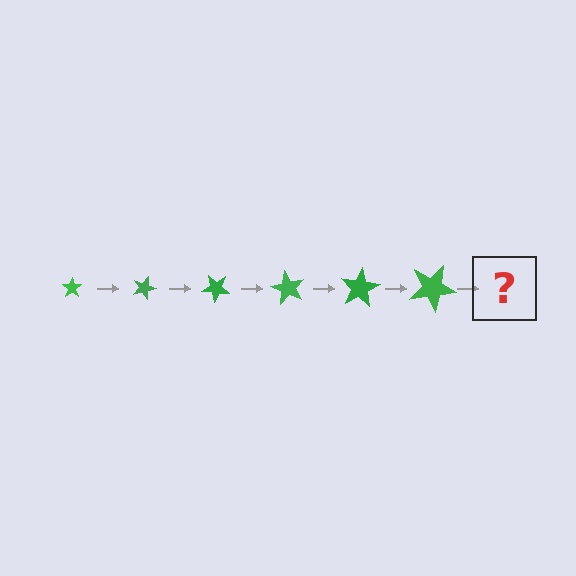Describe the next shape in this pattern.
It should be a star, larger than the previous one and rotated 120 degrees from the start.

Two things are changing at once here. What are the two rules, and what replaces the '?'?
The two rules are that the star grows larger each step and it rotates 20 degrees each step. The '?' should be a star, larger than the previous one and rotated 120 degrees from the start.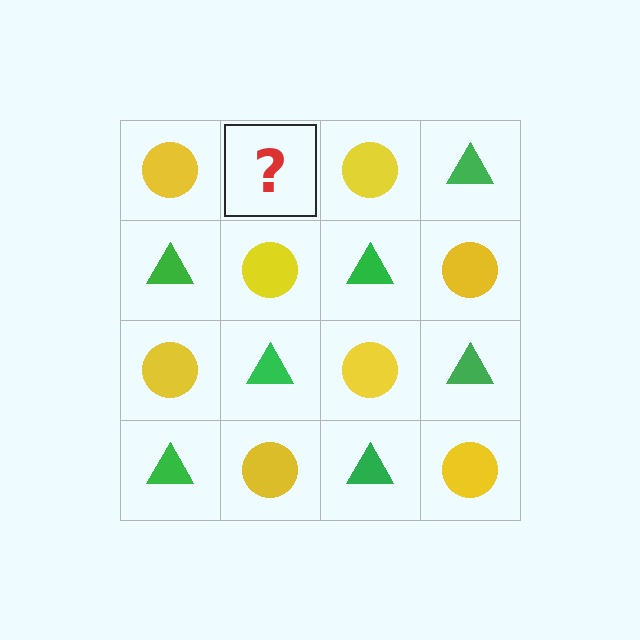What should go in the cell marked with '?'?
The missing cell should contain a green triangle.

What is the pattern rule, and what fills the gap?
The rule is that it alternates yellow circle and green triangle in a checkerboard pattern. The gap should be filled with a green triangle.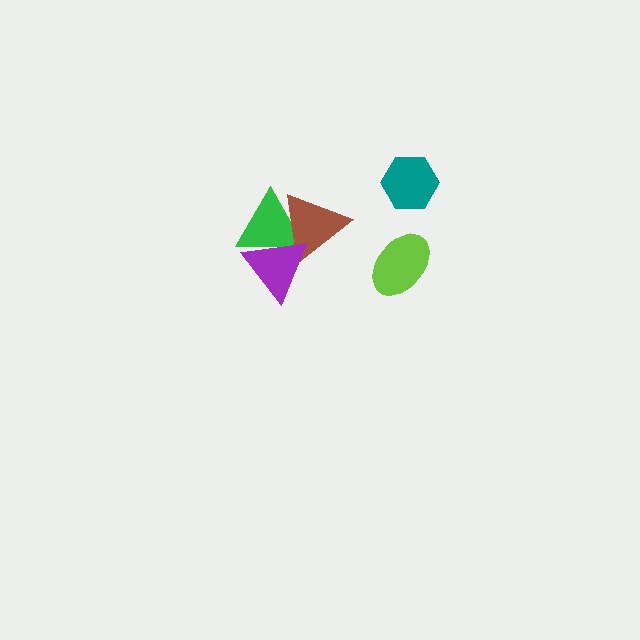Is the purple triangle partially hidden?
No, no other shape covers it.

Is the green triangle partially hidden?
Yes, it is partially covered by another shape.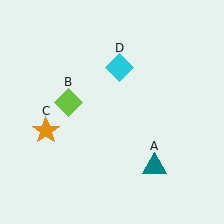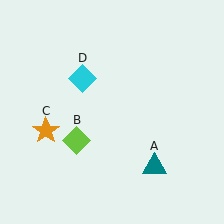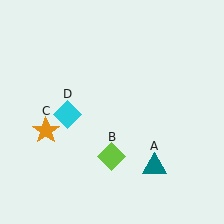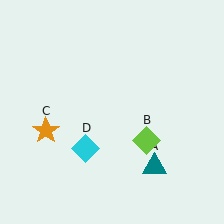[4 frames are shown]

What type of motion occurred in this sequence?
The lime diamond (object B), cyan diamond (object D) rotated counterclockwise around the center of the scene.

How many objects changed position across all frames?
2 objects changed position: lime diamond (object B), cyan diamond (object D).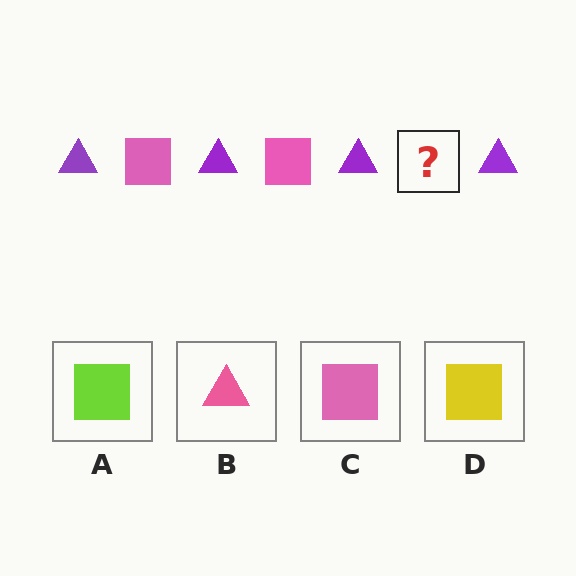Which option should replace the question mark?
Option C.